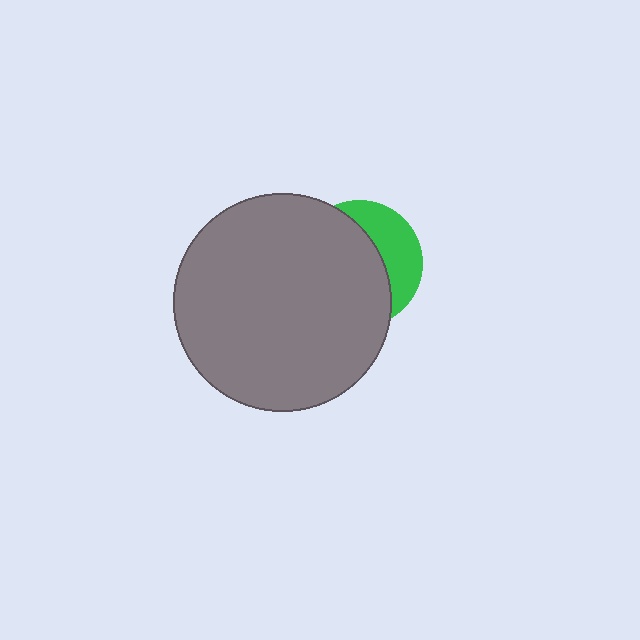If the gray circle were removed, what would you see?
You would see the complete green circle.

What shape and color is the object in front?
The object in front is a gray circle.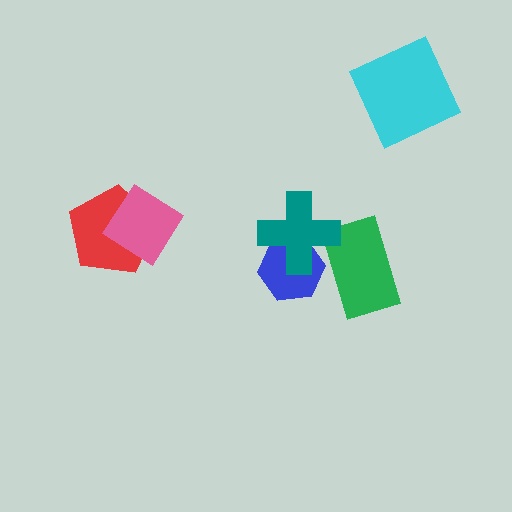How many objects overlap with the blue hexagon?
2 objects overlap with the blue hexagon.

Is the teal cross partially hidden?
No, no other shape covers it.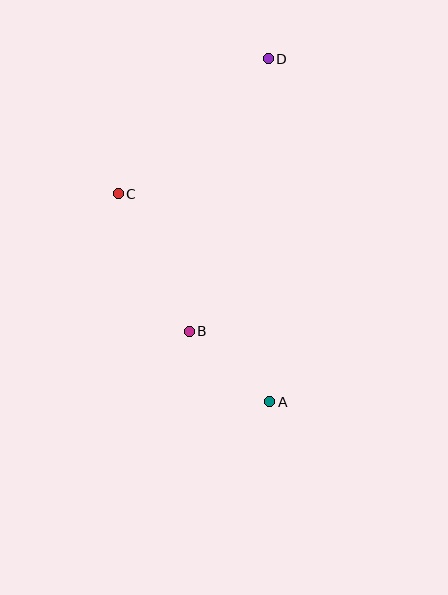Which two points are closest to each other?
Points A and B are closest to each other.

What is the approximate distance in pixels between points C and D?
The distance between C and D is approximately 202 pixels.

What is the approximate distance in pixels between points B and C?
The distance between B and C is approximately 155 pixels.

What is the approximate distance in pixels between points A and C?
The distance between A and C is approximately 257 pixels.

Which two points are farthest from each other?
Points A and D are farthest from each other.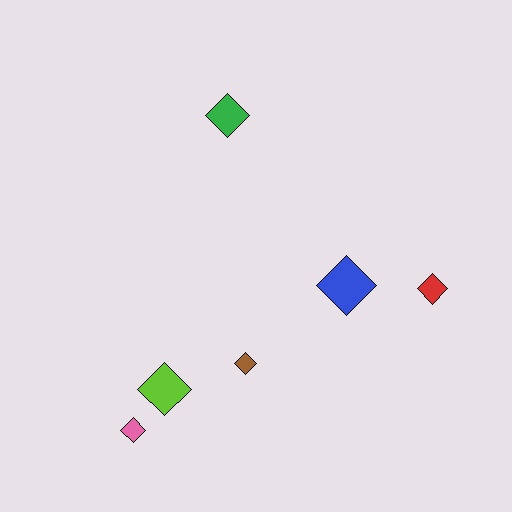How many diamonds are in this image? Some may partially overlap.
There are 6 diamonds.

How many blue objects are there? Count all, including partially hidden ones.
There is 1 blue object.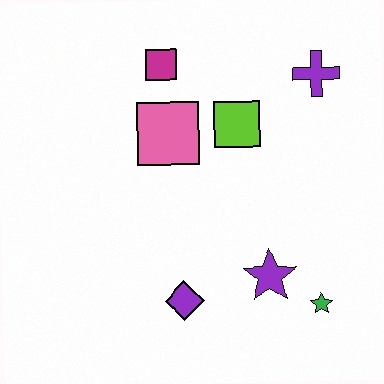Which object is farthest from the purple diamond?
The purple cross is farthest from the purple diamond.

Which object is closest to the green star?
The purple star is closest to the green star.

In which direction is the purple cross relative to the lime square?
The purple cross is to the right of the lime square.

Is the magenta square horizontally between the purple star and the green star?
No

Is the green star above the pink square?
No